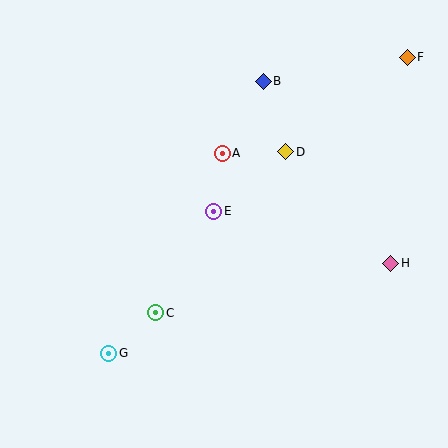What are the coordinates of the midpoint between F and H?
The midpoint between F and H is at (399, 160).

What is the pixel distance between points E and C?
The distance between E and C is 117 pixels.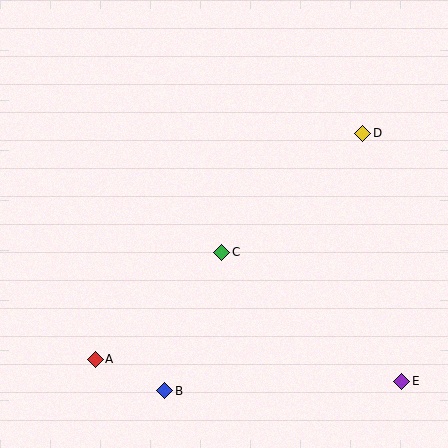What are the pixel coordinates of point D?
Point D is at (363, 133).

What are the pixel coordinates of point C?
Point C is at (222, 252).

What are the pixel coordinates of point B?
Point B is at (165, 391).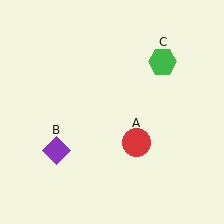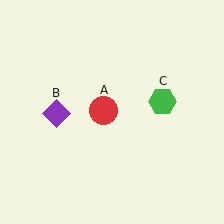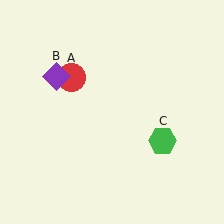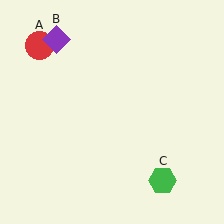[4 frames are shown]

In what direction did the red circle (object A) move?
The red circle (object A) moved up and to the left.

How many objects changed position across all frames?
3 objects changed position: red circle (object A), purple diamond (object B), green hexagon (object C).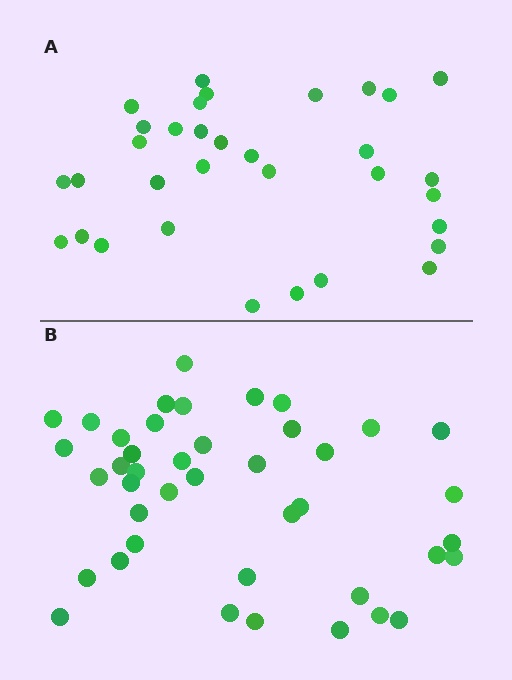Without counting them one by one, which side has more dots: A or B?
Region B (the bottom region) has more dots.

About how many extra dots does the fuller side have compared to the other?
Region B has roughly 8 or so more dots than region A.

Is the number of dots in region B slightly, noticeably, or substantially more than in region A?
Region B has noticeably more, but not dramatically so. The ratio is roughly 1.3 to 1.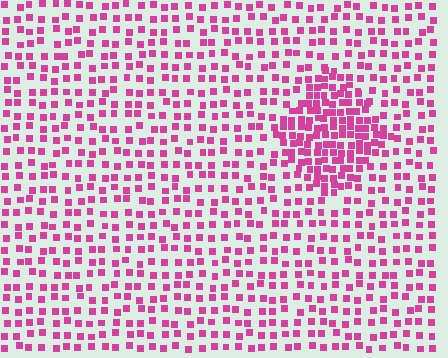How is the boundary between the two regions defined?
The boundary is defined by a change in element density (approximately 2.2x ratio). All elements are the same color, size, and shape.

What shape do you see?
I see a diamond.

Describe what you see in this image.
The image contains small magenta elements arranged at two different densities. A diamond-shaped region is visible where the elements are more densely packed than the surrounding area.